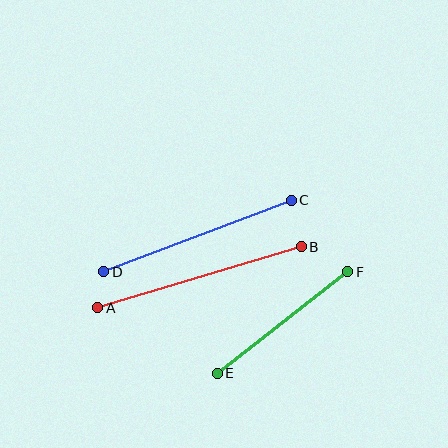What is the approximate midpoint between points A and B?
The midpoint is at approximately (199, 277) pixels.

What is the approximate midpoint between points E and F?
The midpoint is at approximately (283, 322) pixels.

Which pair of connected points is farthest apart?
Points A and B are farthest apart.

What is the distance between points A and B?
The distance is approximately 213 pixels.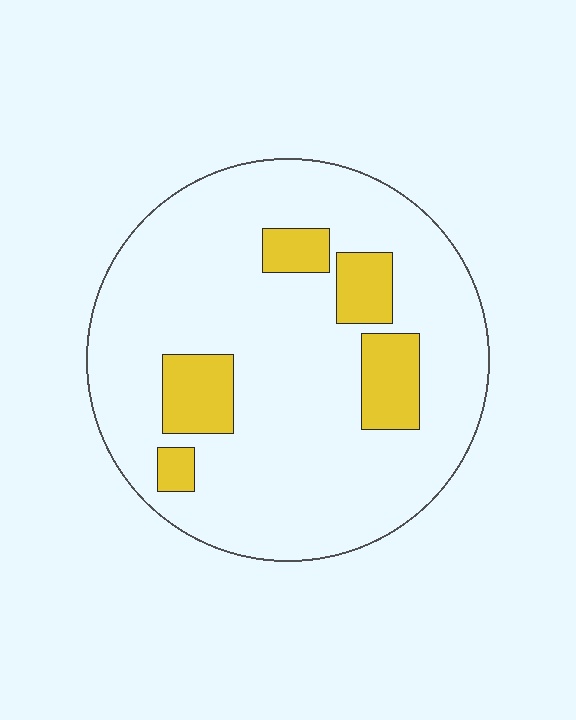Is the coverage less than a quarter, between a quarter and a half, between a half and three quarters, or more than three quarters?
Less than a quarter.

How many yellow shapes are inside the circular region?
5.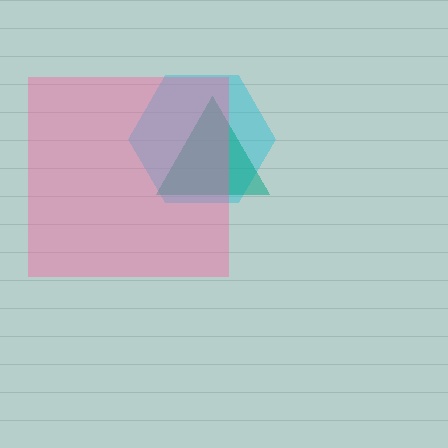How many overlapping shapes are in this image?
There are 3 overlapping shapes in the image.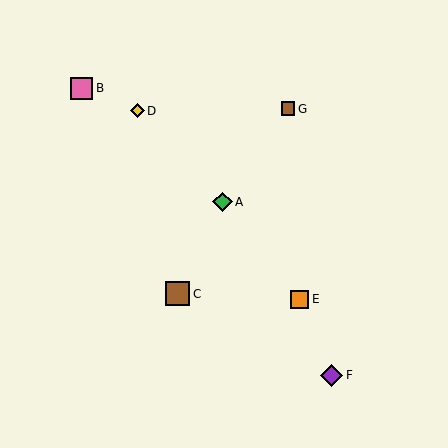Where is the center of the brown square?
The center of the brown square is at (288, 109).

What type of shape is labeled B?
Shape B is a pink square.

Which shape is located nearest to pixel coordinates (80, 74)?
The pink square (labeled B) at (81, 88) is nearest to that location.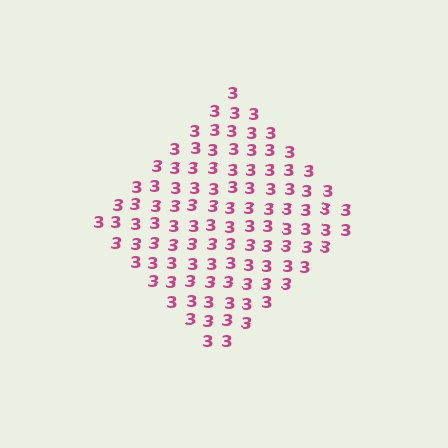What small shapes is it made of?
It is made of small digit 3's.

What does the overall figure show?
The overall figure shows a diamond.